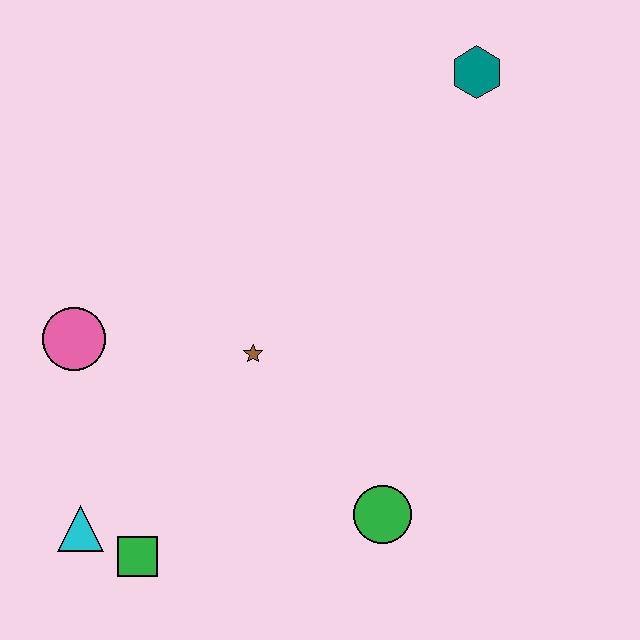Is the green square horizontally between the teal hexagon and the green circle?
No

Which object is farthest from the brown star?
The teal hexagon is farthest from the brown star.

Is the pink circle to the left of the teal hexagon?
Yes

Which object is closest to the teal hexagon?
The brown star is closest to the teal hexagon.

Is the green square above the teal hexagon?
No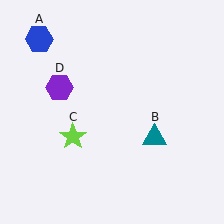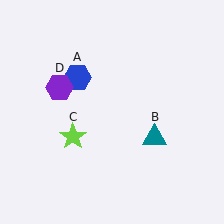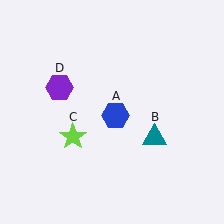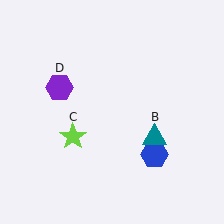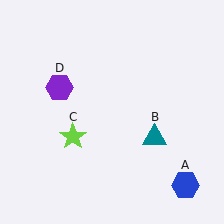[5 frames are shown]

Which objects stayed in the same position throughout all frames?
Teal triangle (object B) and lime star (object C) and purple hexagon (object D) remained stationary.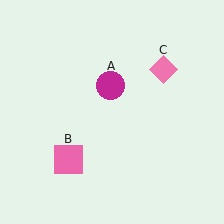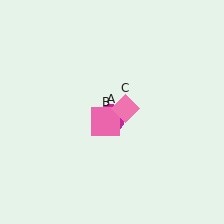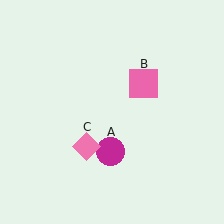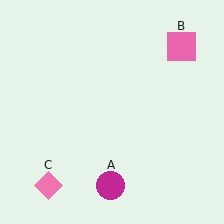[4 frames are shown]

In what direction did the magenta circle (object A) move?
The magenta circle (object A) moved down.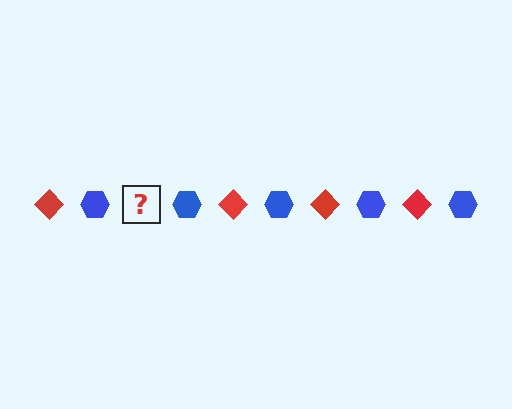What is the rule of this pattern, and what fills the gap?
The rule is that the pattern alternates between red diamond and blue hexagon. The gap should be filled with a red diamond.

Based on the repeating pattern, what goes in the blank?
The blank should be a red diamond.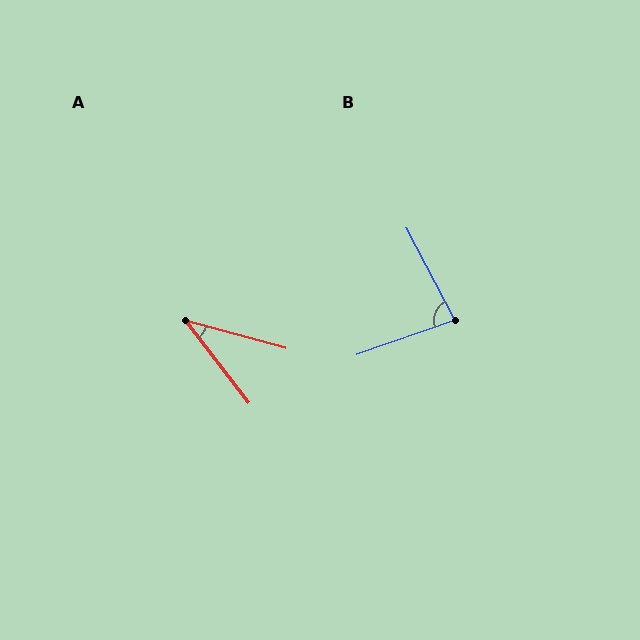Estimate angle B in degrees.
Approximately 82 degrees.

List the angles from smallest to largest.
A (37°), B (82°).